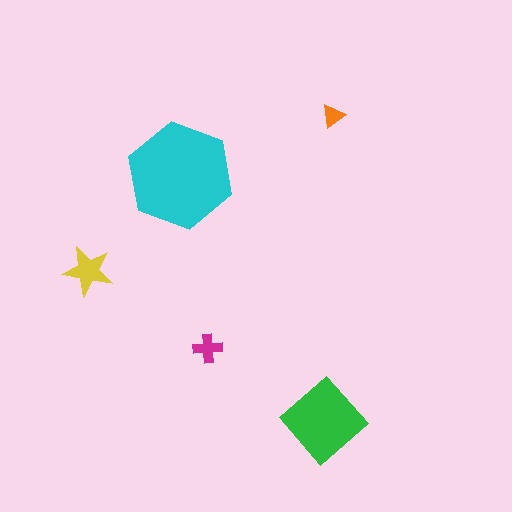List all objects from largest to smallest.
The cyan hexagon, the green diamond, the yellow star, the magenta cross, the orange triangle.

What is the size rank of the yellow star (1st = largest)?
3rd.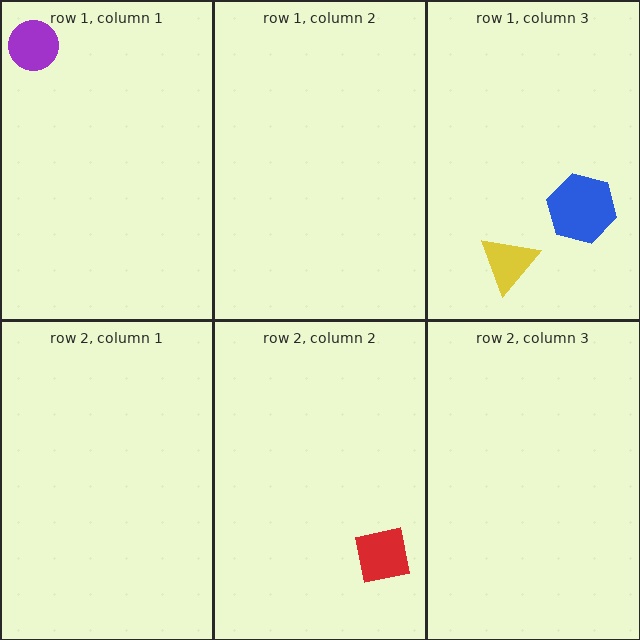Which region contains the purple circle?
The row 1, column 1 region.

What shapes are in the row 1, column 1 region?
The purple circle.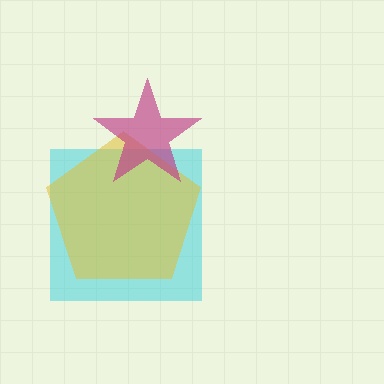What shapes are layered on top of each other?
The layered shapes are: a cyan square, a yellow pentagon, a magenta star.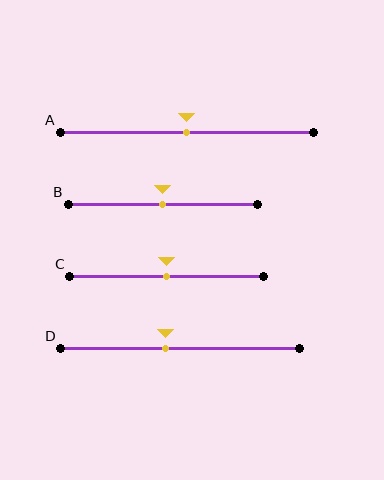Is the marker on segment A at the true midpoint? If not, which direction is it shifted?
Yes, the marker on segment A is at the true midpoint.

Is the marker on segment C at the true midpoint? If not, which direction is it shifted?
Yes, the marker on segment C is at the true midpoint.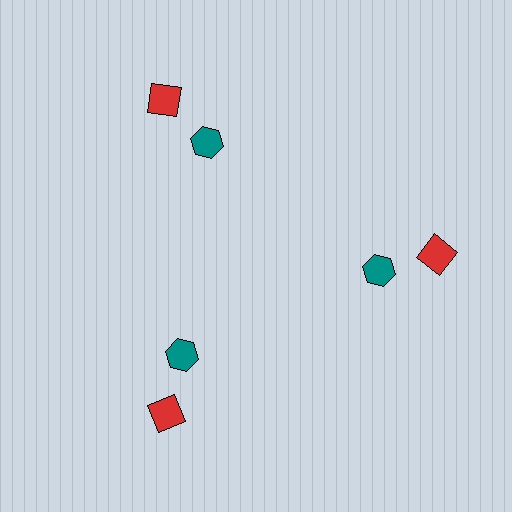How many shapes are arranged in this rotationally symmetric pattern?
There are 6 shapes, arranged in 3 groups of 2.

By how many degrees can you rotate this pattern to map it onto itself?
The pattern maps onto itself every 120 degrees of rotation.